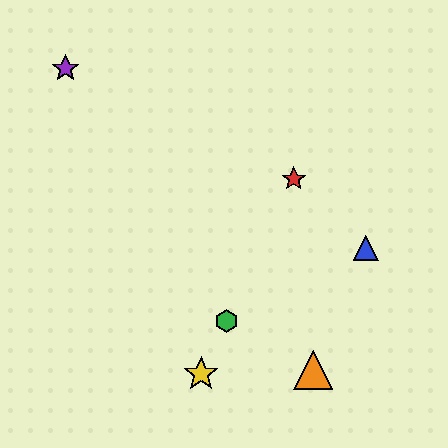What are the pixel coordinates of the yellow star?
The yellow star is at (201, 374).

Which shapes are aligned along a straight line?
The red star, the green hexagon, the yellow star are aligned along a straight line.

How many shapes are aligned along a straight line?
3 shapes (the red star, the green hexagon, the yellow star) are aligned along a straight line.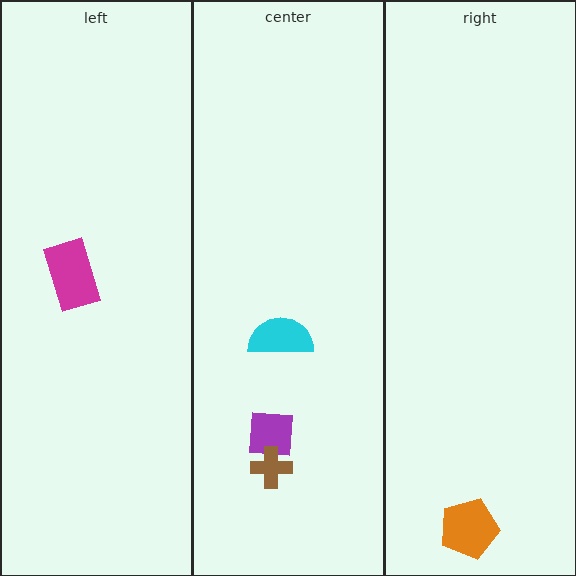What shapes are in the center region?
The purple square, the cyan semicircle, the brown cross.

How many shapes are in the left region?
1.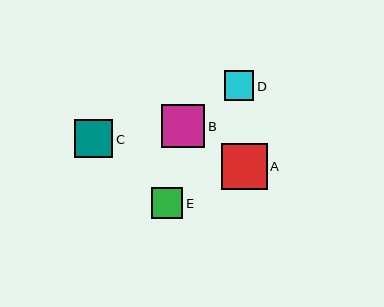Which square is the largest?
Square A is the largest with a size of approximately 45 pixels.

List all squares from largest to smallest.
From largest to smallest: A, B, C, E, D.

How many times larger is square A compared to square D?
Square A is approximately 1.6 times the size of square D.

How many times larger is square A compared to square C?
Square A is approximately 1.2 times the size of square C.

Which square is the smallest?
Square D is the smallest with a size of approximately 29 pixels.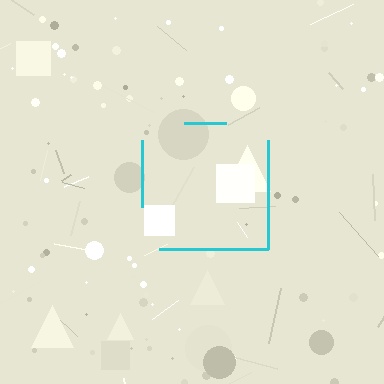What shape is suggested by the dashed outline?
The dashed outline suggests a square.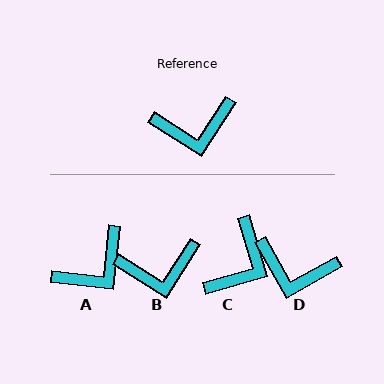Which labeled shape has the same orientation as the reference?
B.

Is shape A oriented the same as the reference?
No, it is off by about 27 degrees.